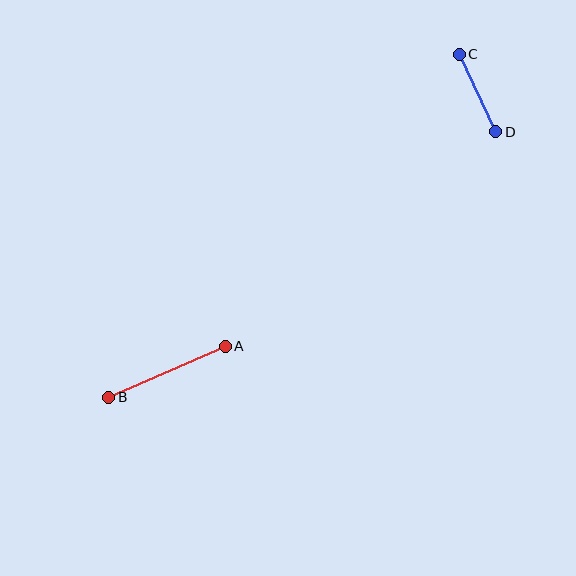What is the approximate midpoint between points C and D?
The midpoint is at approximately (478, 93) pixels.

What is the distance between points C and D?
The distance is approximately 86 pixels.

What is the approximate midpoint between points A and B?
The midpoint is at approximately (167, 372) pixels.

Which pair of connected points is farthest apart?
Points A and B are farthest apart.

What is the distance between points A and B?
The distance is approximately 127 pixels.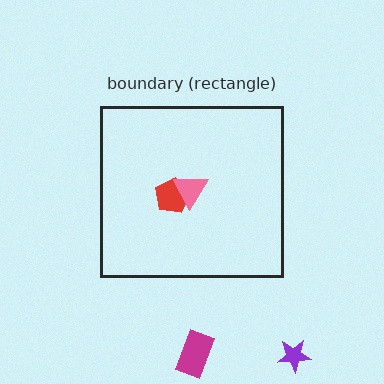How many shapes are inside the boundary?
2 inside, 2 outside.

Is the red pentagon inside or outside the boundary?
Inside.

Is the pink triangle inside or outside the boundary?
Inside.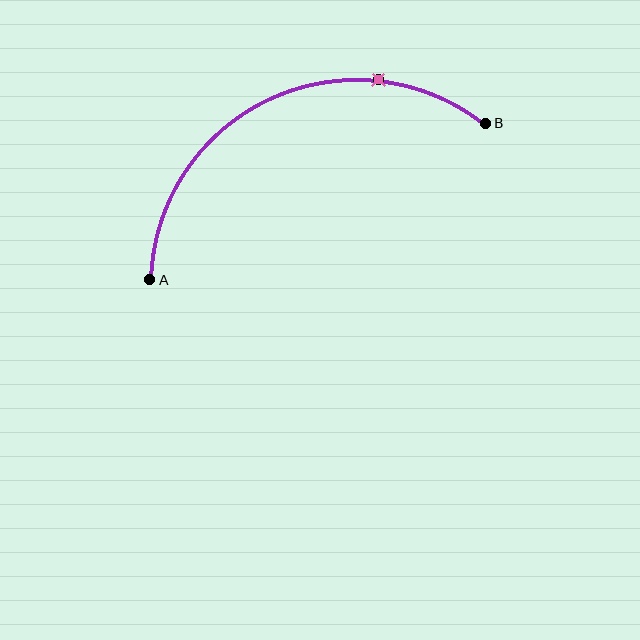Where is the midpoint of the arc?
The arc midpoint is the point on the curve farthest from the straight line joining A and B. It sits above that line.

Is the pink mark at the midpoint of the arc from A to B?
No. The pink mark lies on the arc but is closer to endpoint B. The arc midpoint would be at the point on the curve equidistant along the arc from both A and B.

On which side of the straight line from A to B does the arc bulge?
The arc bulges above the straight line connecting A and B.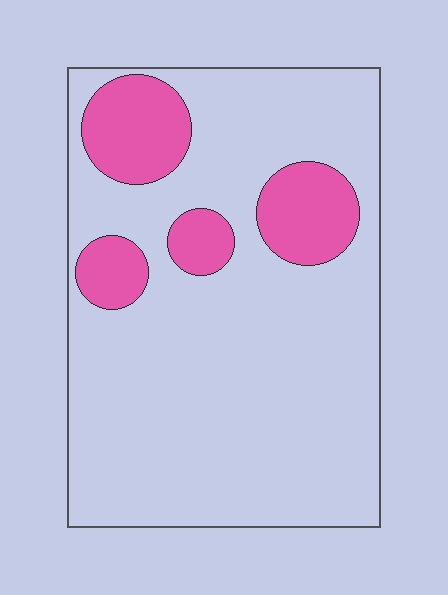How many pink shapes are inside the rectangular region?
4.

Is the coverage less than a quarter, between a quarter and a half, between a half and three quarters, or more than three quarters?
Less than a quarter.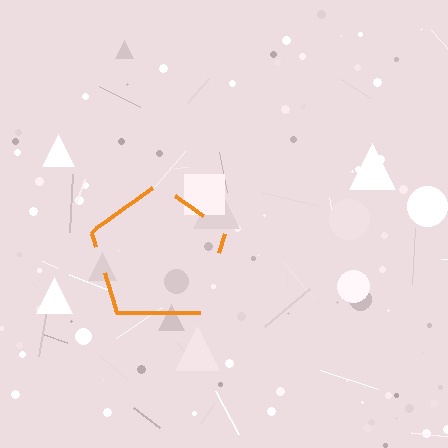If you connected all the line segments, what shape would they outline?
They would outline a pentagon.